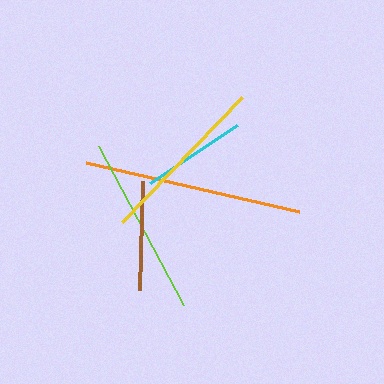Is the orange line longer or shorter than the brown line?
The orange line is longer than the brown line.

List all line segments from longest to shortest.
From longest to shortest: orange, lime, yellow, brown, cyan.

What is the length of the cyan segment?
The cyan segment is approximately 105 pixels long.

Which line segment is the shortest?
The cyan line is the shortest at approximately 105 pixels.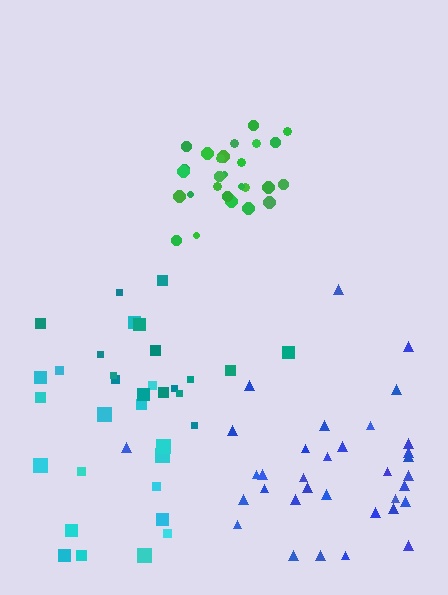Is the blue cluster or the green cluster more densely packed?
Green.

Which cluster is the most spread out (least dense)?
Cyan.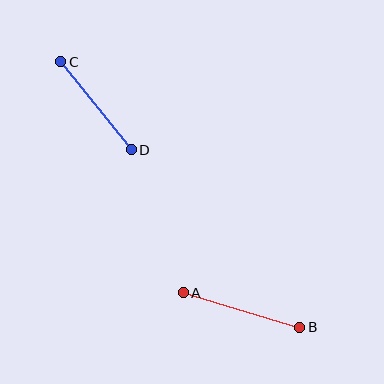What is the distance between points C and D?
The distance is approximately 113 pixels.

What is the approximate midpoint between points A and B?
The midpoint is at approximately (241, 310) pixels.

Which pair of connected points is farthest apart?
Points A and B are farthest apart.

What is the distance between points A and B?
The distance is approximately 122 pixels.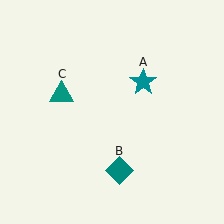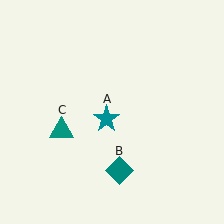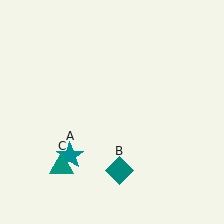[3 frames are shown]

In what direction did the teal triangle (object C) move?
The teal triangle (object C) moved down.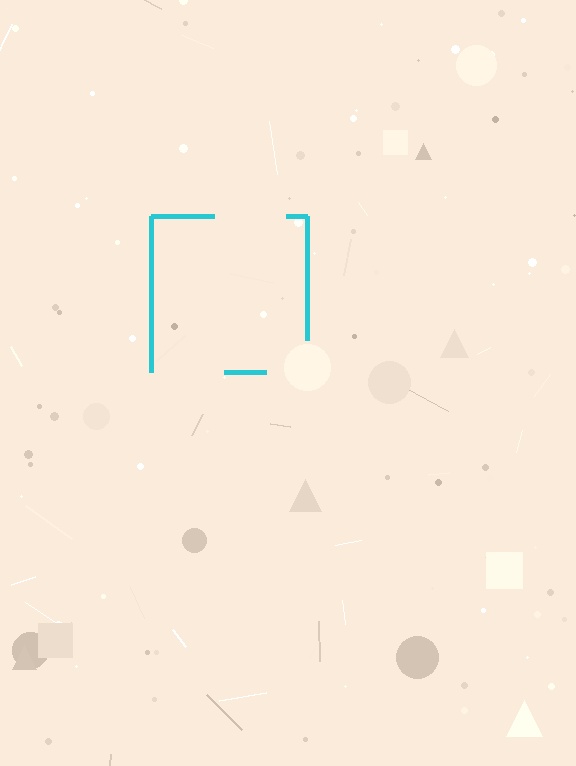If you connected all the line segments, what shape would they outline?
They would outline a square.